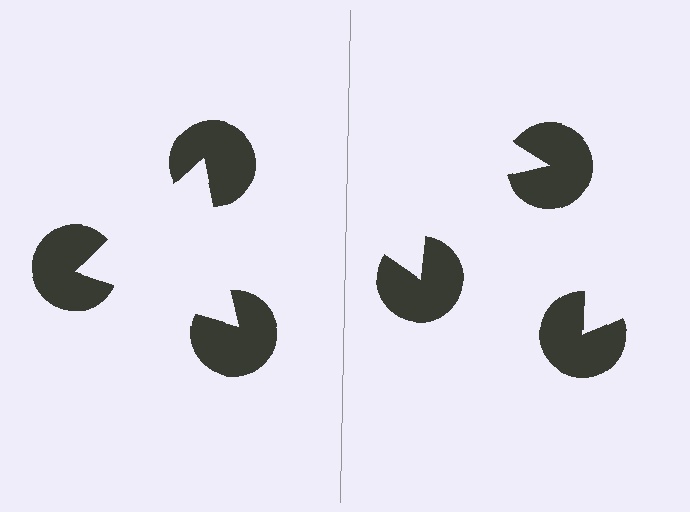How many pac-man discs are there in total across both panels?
6 — 3 on each side.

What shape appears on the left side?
An illusory triangle.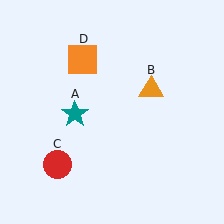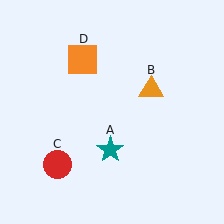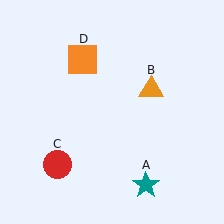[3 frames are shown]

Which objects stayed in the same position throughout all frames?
Orange triangle (object B) and red circle (object C) and orange square (object D) remained stationary.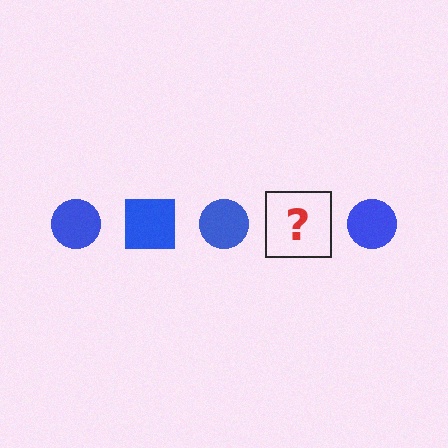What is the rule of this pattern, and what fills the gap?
The rule is that the pattern cycles through circle, square shapes in blue. The gap should be filled with a blue square.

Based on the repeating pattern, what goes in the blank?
The blank should be a blue square.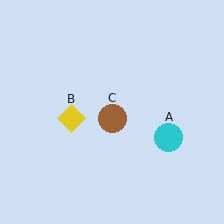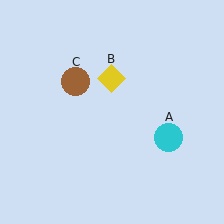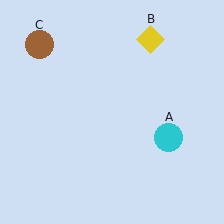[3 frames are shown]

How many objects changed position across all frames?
2 objects changed position: yellow diamond (object B), brown circle (object C).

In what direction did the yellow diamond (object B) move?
The yellow diamond (object B) moved up and to the right.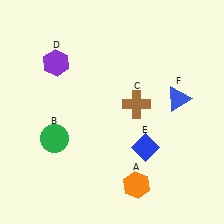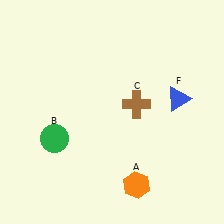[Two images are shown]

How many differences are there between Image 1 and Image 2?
There are 2 differences between the two images.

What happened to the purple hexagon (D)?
The purple hexagon (D) was removed in Image 2. It was in the top-left area of Image 1.